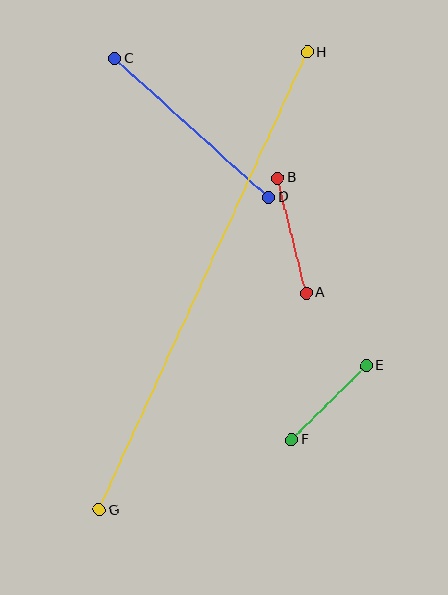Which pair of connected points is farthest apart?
Points G and H are farthest apart.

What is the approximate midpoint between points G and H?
The midpoint is at approximately (203, 281) pixels.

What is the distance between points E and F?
The distance is approximately 105 pixels.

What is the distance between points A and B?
The distance is approximately 119 pixels.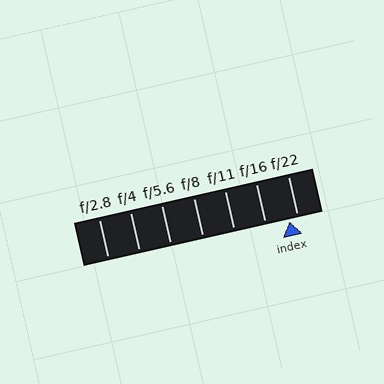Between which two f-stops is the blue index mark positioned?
The index mark is between f/16 and f/22.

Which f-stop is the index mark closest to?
The index mark is closest to f/22.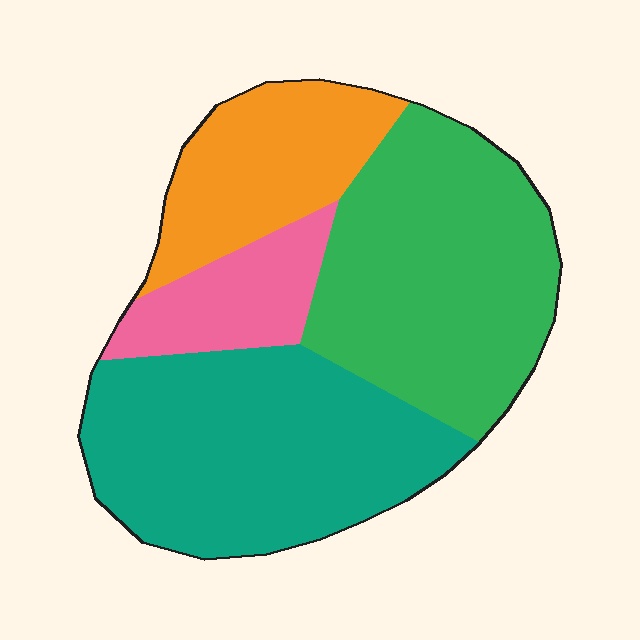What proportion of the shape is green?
Green takes up about one third (1/3) of the shape.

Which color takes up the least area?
Pink, at roughly 10%.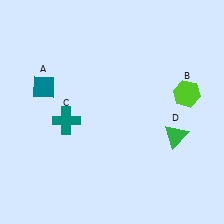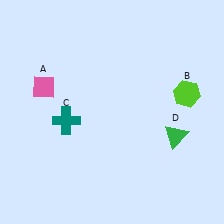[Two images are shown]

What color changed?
The diamond (A) changed from teal in Image 1 to pink in Image 2.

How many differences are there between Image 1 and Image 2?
There is 1 difference between the two images.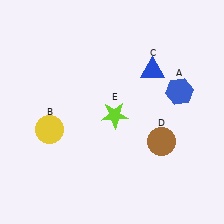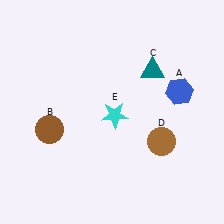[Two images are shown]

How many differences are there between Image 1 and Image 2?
There are 3 differences between the two images.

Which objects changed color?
B changed from yellow to brown. C changed from blue to teal. E changed from lime to cyan.